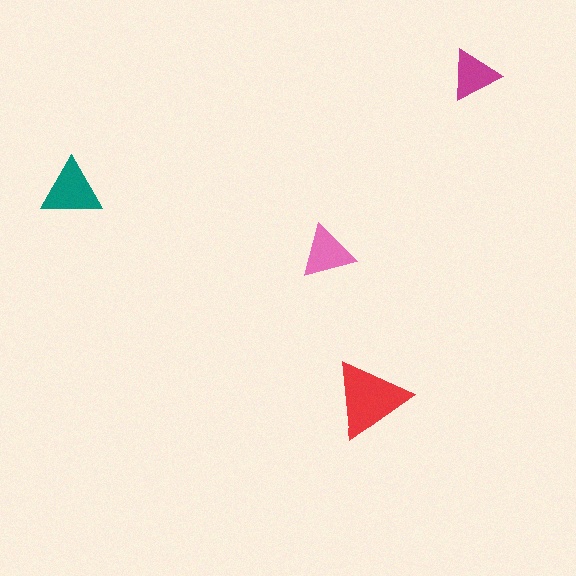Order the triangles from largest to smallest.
the red one, the teal one, the pink one, the magenta one.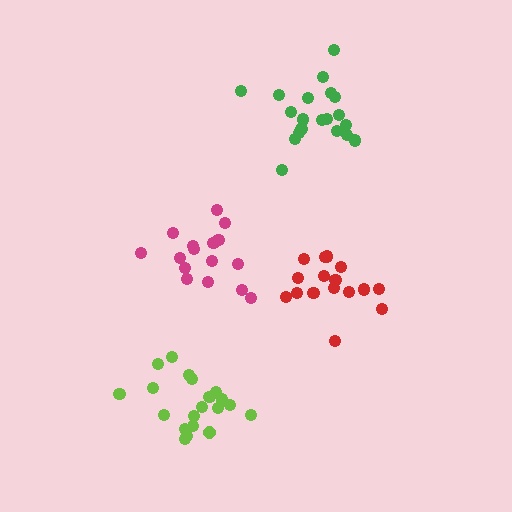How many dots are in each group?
Group 1: 16 dots, Group 2: 20 dots, Group 3: 20 dots, Group 4: 16 dots (72 total).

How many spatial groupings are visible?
There are 4 spatial groupings.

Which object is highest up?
The green cluster is topmost.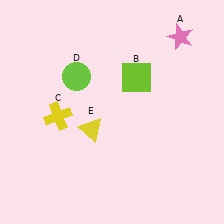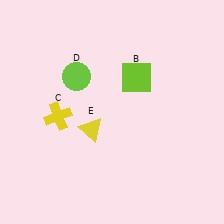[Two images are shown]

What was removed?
The pink star (A) was removed in Image 2.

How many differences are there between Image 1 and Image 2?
There is 1 difference between the two images.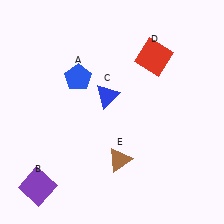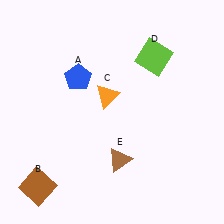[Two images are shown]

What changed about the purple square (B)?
In Image 1, B is purple. In Image 2, it changed to brown.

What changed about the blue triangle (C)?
In Image 1, C is blue. In Image 2, it changed to orange.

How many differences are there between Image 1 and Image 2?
There are 3 differences between the two images.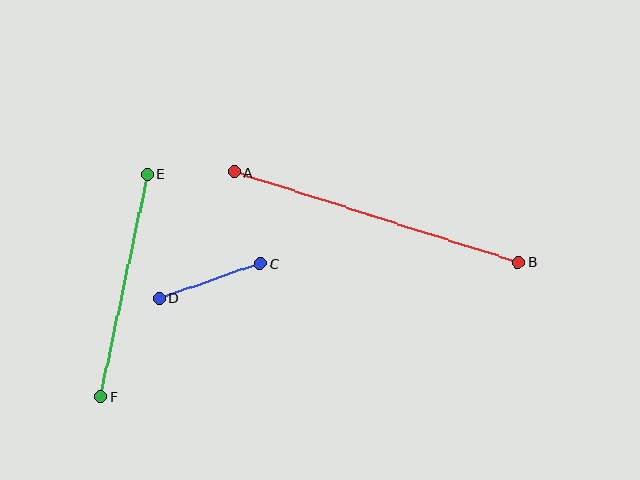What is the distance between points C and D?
The distance is approximately 107 pixels.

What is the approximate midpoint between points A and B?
The midpoint is at approximately (377, 217) pixels.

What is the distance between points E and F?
The distance is approximately 228 pixels.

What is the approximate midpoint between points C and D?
The midpoint is at approximately (210, 281) pixels.